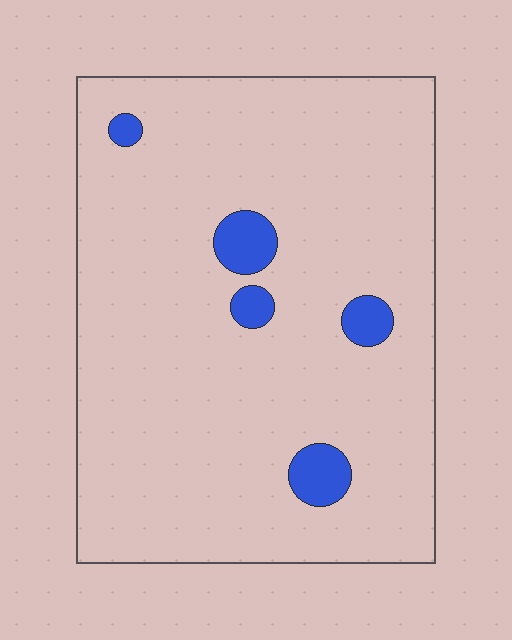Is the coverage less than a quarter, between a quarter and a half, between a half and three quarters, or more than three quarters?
Less than a quarter.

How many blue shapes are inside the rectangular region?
5.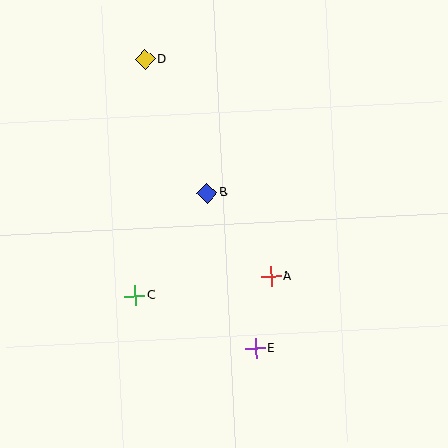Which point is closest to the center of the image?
Point B at (207, 193) is closest to the center.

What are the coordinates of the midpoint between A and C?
The midpoint between A and C is at (203, 286).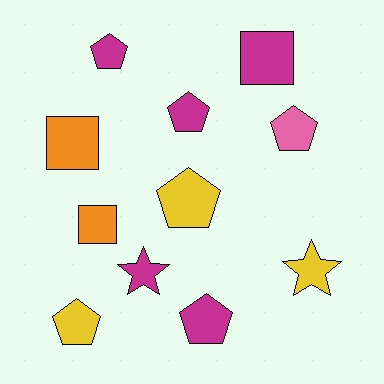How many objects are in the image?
There are 11 objects.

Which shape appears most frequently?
Pentagon, with 6 objects.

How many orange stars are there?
There are no orange stars.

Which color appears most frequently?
Magenta, with 5 objects.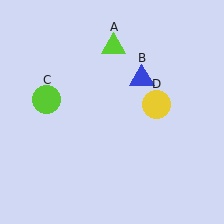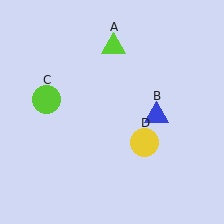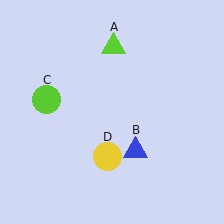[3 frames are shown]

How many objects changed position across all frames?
2 objects changed position: blue triangle (object B), yellow circle (object D).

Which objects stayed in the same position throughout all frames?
Lime triangle (object A) and lime circle (object C) remained stationary.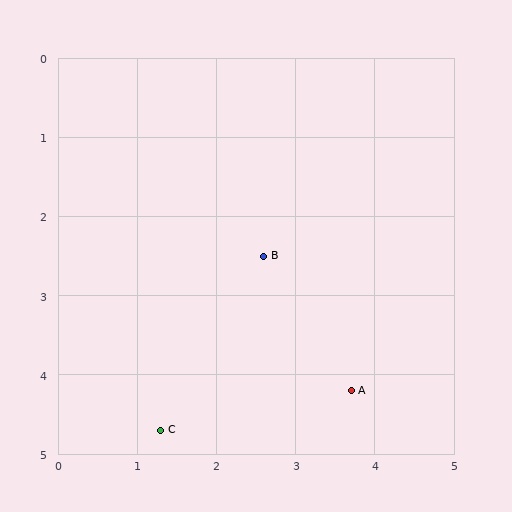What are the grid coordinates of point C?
Point C is at approximately (1.3, 4.7).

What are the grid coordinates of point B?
Point B is at approximately (2.6, 2.5).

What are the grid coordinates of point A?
Point A is at approximately (3.7, 4.2).